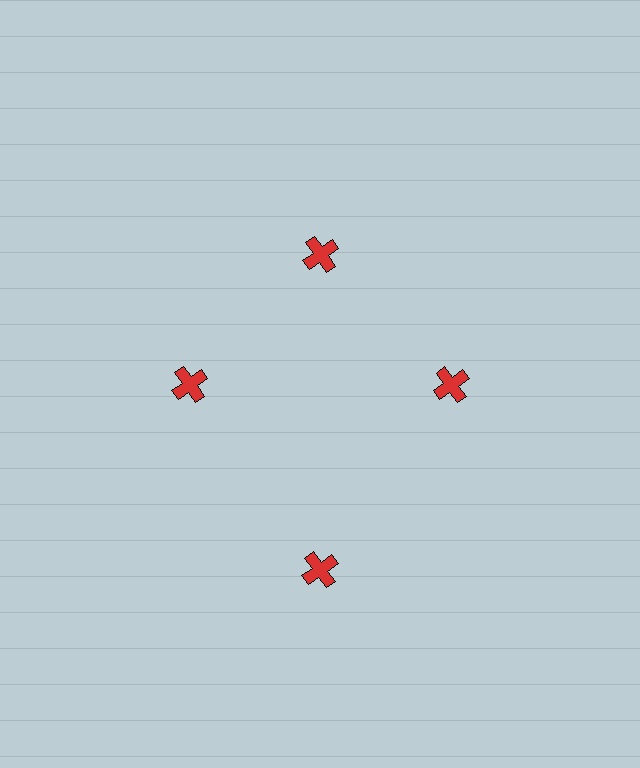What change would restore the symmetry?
The symmetry would be restored by moving it inward, back onto the ring so that all 4 crosses sit at equal angles and equal distance from the center.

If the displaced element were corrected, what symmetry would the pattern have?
It would have 4-fold rotational symmetry — the pattern would map onto itself every 90 degrees.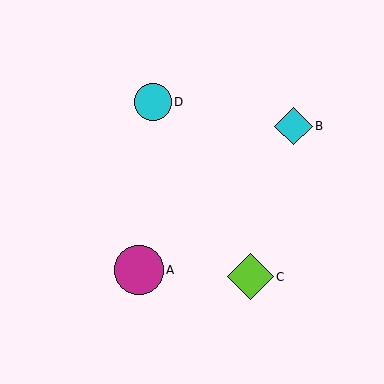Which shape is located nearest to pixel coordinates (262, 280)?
The lime diamond (labeled C) at (250, 277) is nearest to that location.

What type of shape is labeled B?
Shape B is a cyan diamond.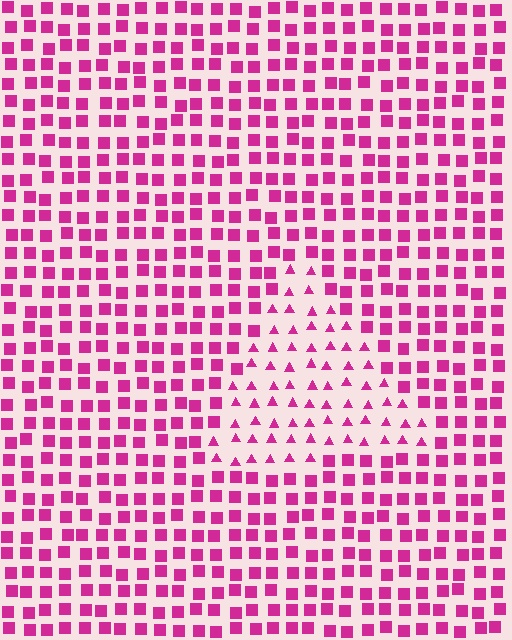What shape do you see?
I see a triangle.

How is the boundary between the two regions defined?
The boundary is defined by a change in element shape: triangles inside vs. squares outside. All elements share the same color and spacing.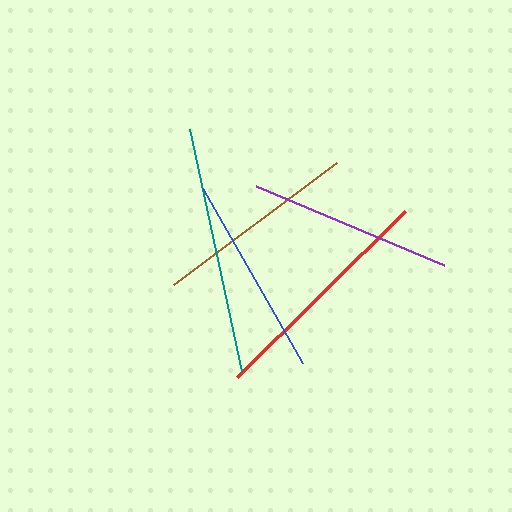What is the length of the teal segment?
The teal segment is approximately 248 pixels long.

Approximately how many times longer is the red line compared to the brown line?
The red line is approximately 1.2 times the length of the brown line.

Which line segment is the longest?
The teal line is the longest at approximately 248 pixels.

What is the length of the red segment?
The red segment is approximately 236 pixels long.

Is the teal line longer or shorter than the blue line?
The teal line is longer than the blue line.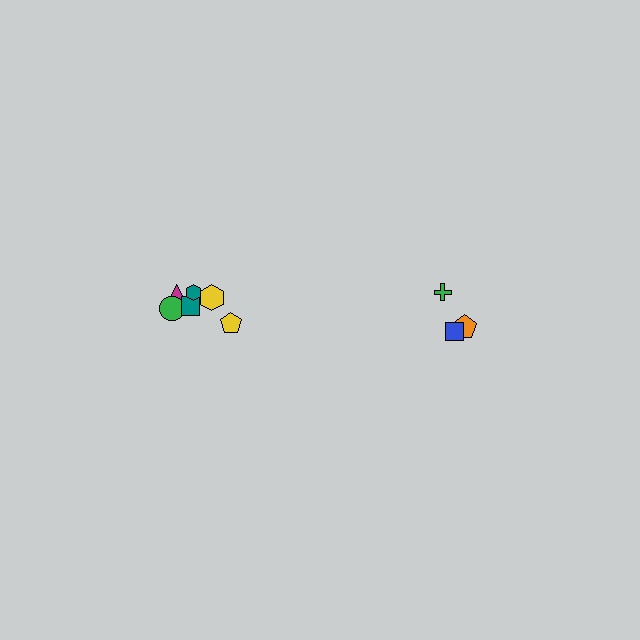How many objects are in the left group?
There are 6 objects.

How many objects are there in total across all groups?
There are 9 objects.